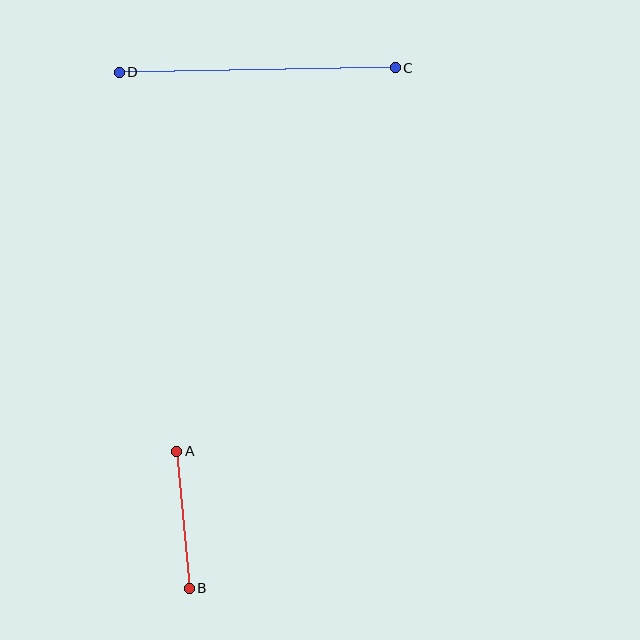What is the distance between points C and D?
The distance is approximately 276 pixels.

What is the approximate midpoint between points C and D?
The midpoint is at approximately (257, 70) pixels.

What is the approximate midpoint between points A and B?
The midpoint is at approximately (183, 520) pixels.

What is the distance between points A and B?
The distance is approximately 138 pixels.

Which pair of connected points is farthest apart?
Points C and D are farthest apart.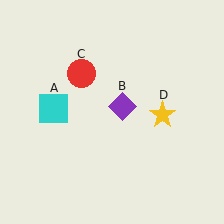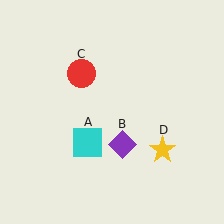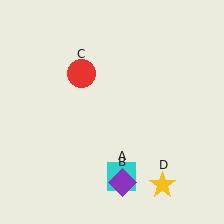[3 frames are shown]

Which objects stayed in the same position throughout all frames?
Red circle (object C) remained stationary.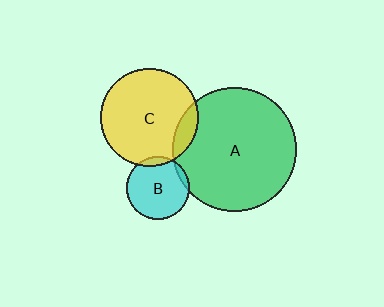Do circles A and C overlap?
Yes.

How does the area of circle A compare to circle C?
Approximately 1.6 times.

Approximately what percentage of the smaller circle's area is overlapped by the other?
Approximately 10%.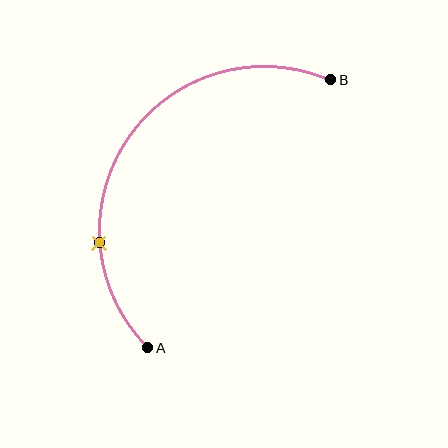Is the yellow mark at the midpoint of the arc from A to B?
No. The yellow mark lies on the arc but is closer to endpoint A. The arc midpoint would be at the point on the curve equidistant along the arc from both A and B.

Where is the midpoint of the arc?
The arc midpoint is the point on the curve farthest from the straight line joining A and B. It sits above and to the left of that line.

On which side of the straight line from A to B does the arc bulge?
The arc bulges above and to the left of the straight line connecting A and B.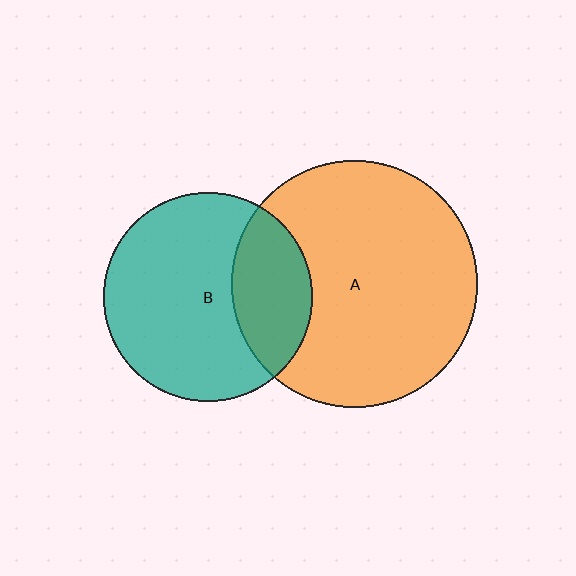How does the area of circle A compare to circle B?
Approximately 1.4 times.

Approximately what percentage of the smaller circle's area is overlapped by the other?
Approximately 30%.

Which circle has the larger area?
Circle A (orange).